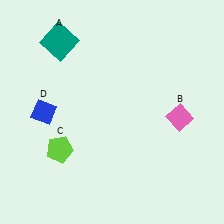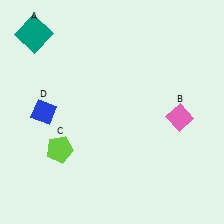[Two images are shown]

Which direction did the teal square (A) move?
The teal square (A) moved left.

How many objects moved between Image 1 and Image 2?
1 object moved between the two images.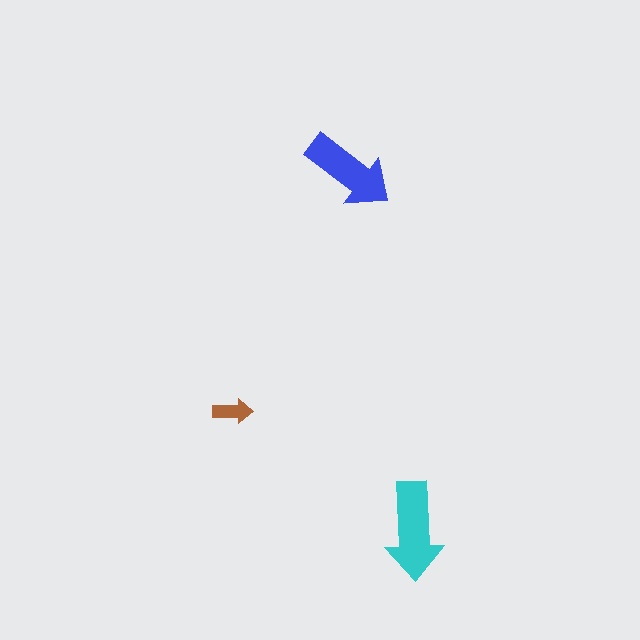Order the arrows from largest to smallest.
the cyan one, the blue one, the brown one.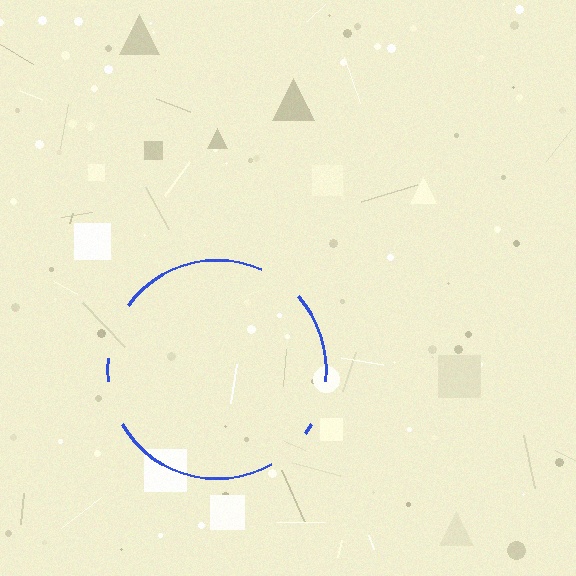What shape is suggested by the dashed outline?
The dashed outline suggests a circle.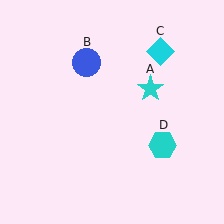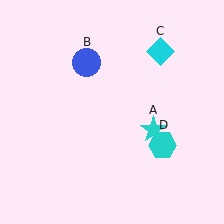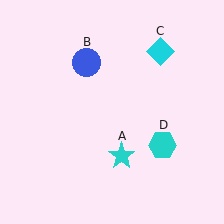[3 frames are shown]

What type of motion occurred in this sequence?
The cyan star (object A) rotated clockwise around the center of the scene.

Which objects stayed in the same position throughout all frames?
Blue circle (object B) and cyan diamond (object C) and cyan hexagon (object D) remained stationary.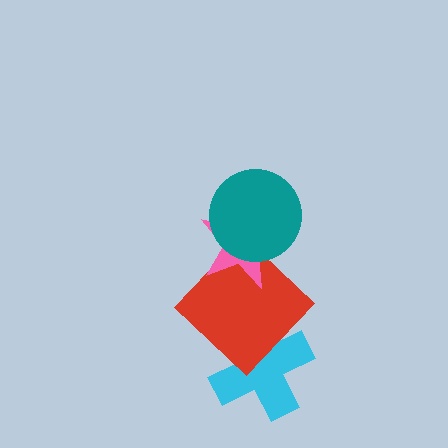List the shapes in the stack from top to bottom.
From top to bottom: the teal circle, the pink star, the red diamond, the cyan cross.